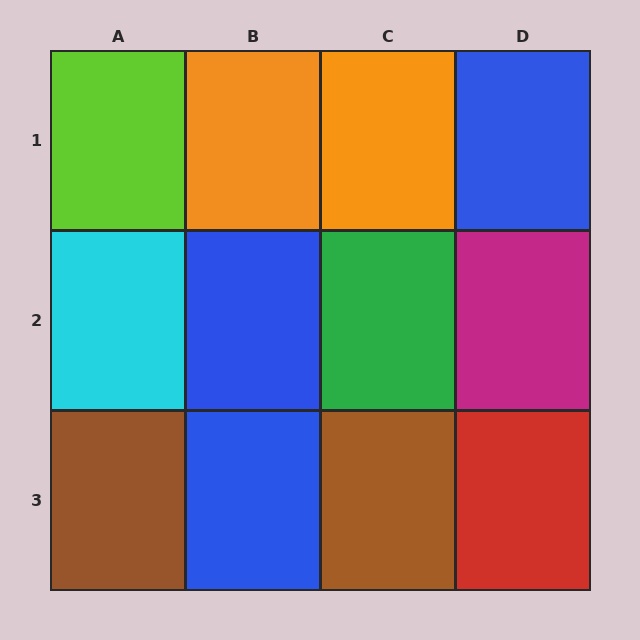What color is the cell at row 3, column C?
Brown.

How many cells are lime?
1 cell is lime.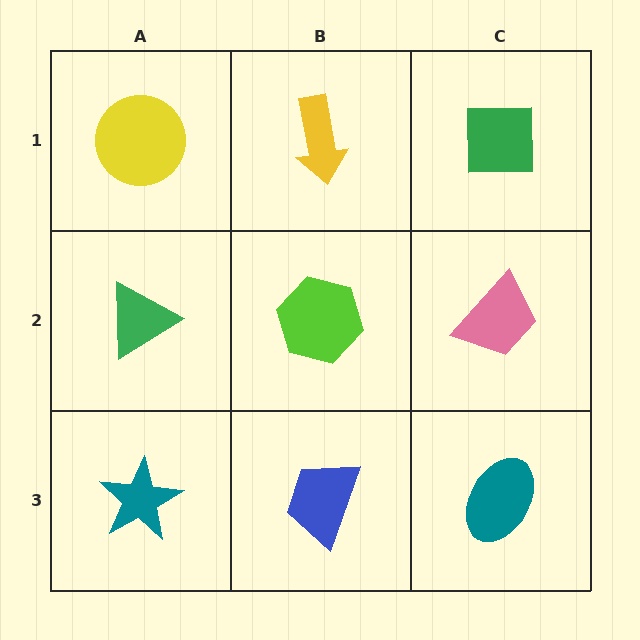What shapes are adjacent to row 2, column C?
A green square (row 1, column C), a teal ellipse (row 3, column C), a lime hexagon (row 2, column B).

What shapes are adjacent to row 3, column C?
A pink trapezoid (row 2, column C), a blue trapezoid (row 3, column B).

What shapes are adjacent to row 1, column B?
A lime hexagon (row 2, column B), a yellow circle (row 1, column A), a green square (row 1, column C).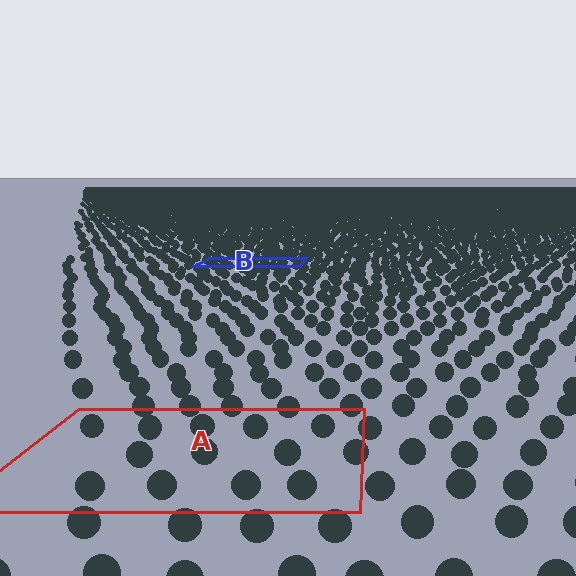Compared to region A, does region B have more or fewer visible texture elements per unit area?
Region B has more texture elements per unit area — they are packed more densely because it is farther away.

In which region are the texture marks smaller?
The texture marks are smaller in region B, because it is farther away.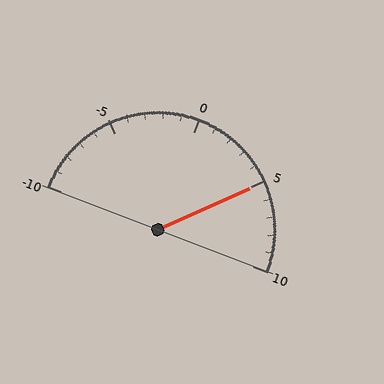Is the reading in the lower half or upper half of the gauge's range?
The reading is in the upper half of the range (-10 to 10).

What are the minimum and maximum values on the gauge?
The gauge ranges from -10 to 10.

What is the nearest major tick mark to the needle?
The nearest major tick mark is 5.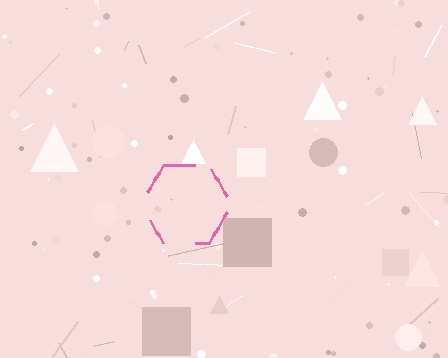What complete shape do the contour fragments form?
The contour fragments form a hexagon.